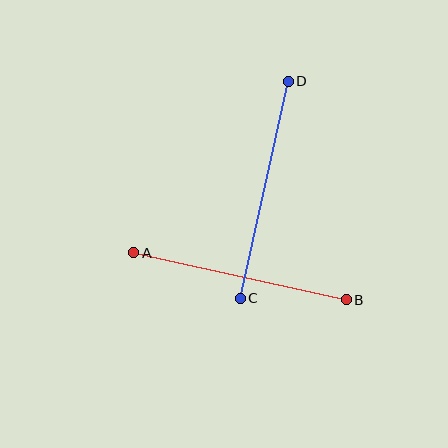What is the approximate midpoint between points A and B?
The midpoint is at approximately (240, 276) pixels.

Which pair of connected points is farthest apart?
Points C and D are farthest apart.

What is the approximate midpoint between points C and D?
The midpoint is at approximately (264, 190) pixels.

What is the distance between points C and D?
The distance is approximately 222 pixels.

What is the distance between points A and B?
The distance is approximately 218 pixels.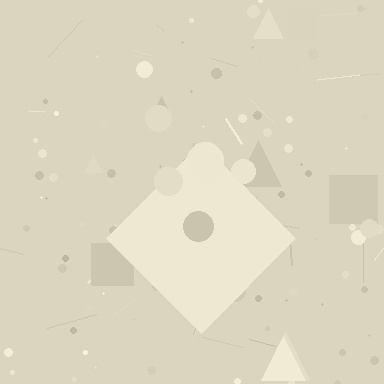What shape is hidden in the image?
A diamond is hidden in the image.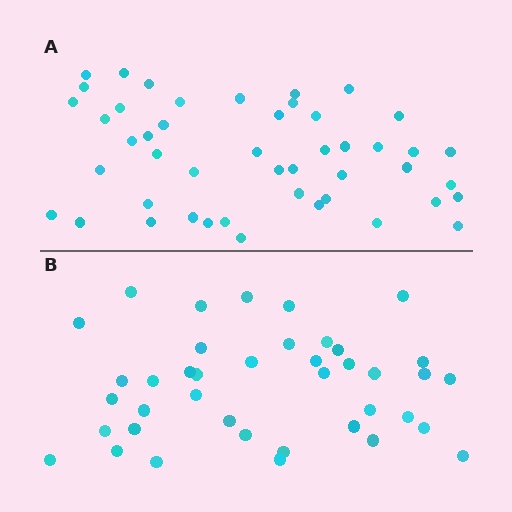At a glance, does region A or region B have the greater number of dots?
Region A (the top region) has more dots.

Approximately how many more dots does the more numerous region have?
Region A has roughly 8 or so more dots than region B.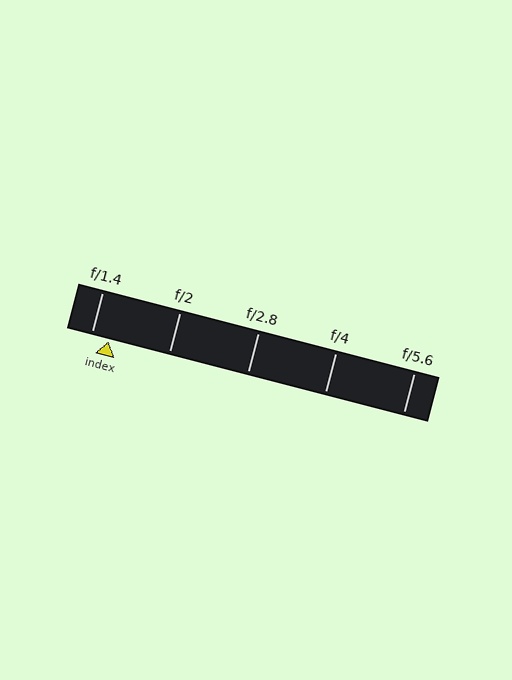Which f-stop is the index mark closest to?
The index mark is closest to f/1.4.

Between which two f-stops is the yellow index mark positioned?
The index mark is between f/1.4 and f/2.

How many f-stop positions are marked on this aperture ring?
There are 5 f-stop positions marked.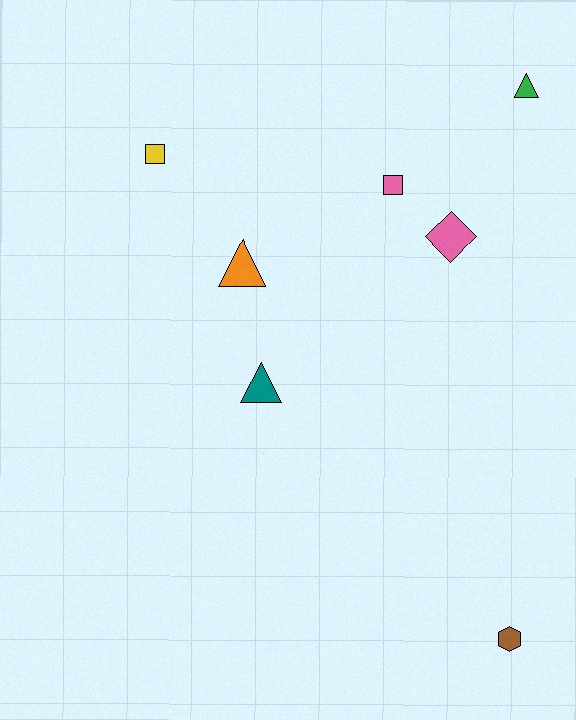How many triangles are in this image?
There are 3 triangles.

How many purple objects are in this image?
There are no purple objects.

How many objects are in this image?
There are 7 objects.